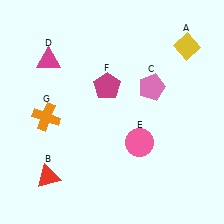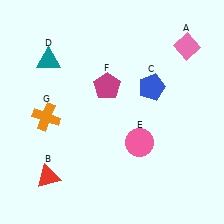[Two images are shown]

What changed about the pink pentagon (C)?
In Image 1, C is pink. In Image 2, it changed to blue.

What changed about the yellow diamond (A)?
In Image 1, A is yellow. In Image 2, it changed to pink.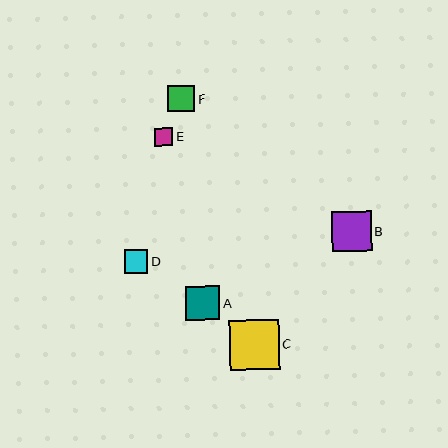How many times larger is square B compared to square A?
Square B is approximately 1.2 times the size of square A.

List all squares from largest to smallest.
From largest to smallest: C, B, A, F, D, E.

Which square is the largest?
Square C is the largest with a size of approximately 50 pixels.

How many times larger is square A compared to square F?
Square A is approximately 1.3 times the size of square F.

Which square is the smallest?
Square E is the smallest with a size of approximately 18 pixels.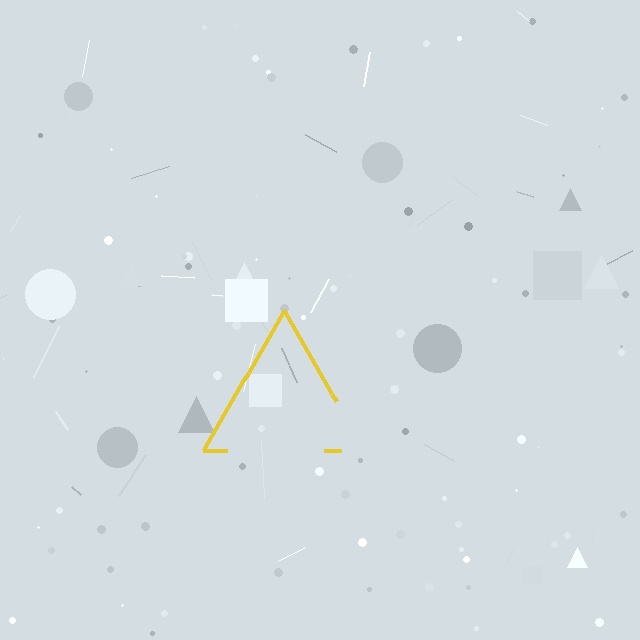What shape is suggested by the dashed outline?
The dashed outline suggests a triangle.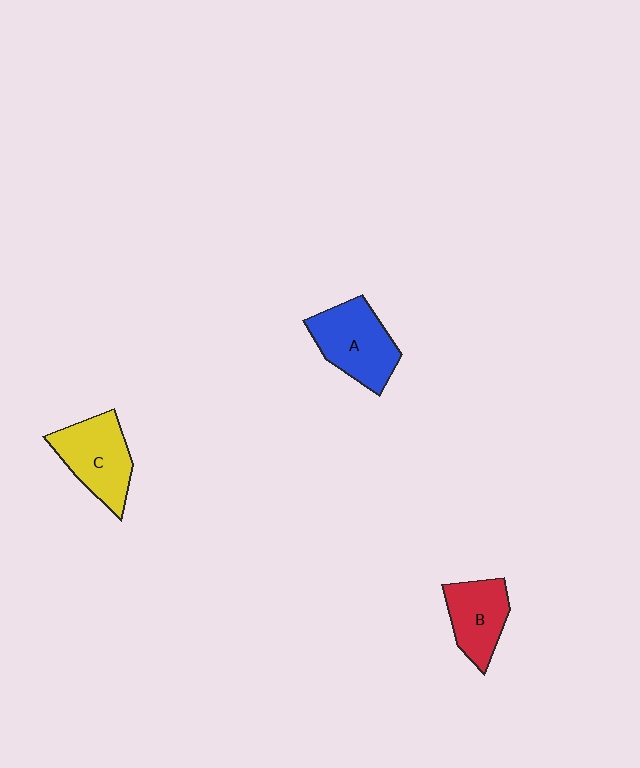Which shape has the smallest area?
Shape B (red).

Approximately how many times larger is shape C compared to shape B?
Approximately 1.2 times.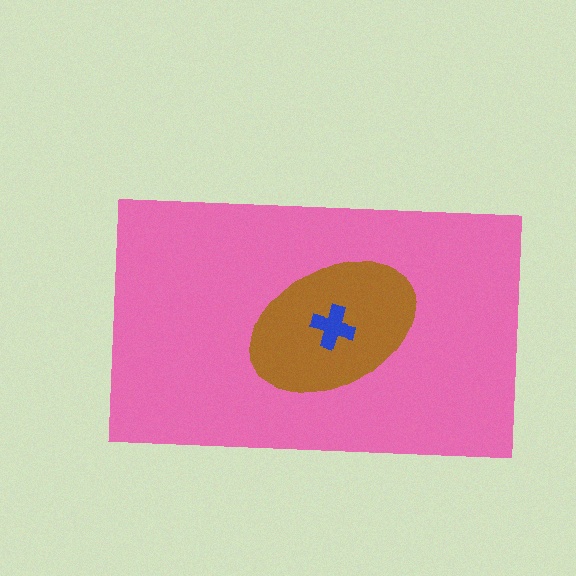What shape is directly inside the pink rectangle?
The brown ellipse.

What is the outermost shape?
The pink rectangle.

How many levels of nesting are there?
3.